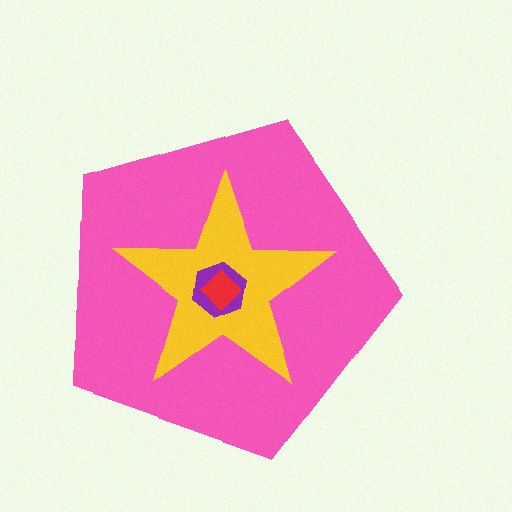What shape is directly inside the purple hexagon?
The red diamond.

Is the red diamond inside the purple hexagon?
Yes.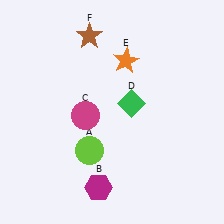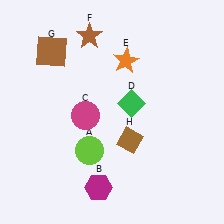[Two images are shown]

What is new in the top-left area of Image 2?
A brown square (G) was added in the top-left area of Image 2.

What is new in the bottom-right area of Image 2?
A brown diamond (H) was added in the bottom-right area of Image 2.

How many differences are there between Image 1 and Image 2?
There are 2 differences between the two images.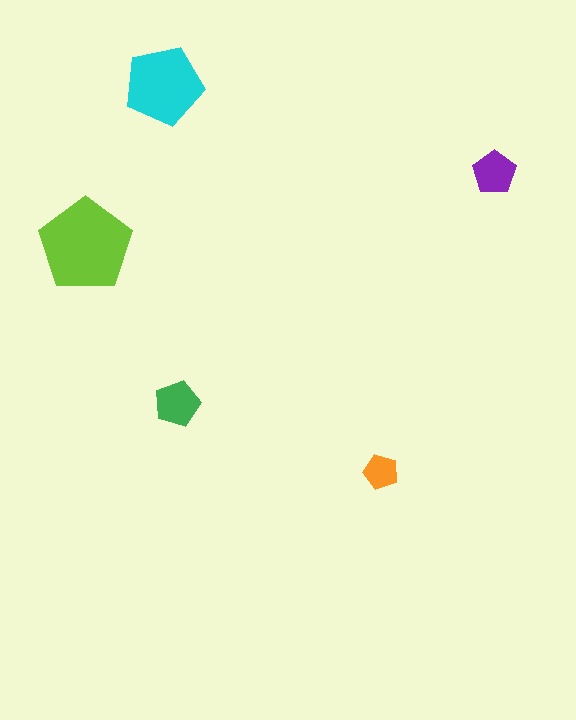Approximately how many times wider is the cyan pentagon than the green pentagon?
About 1.5 times wider.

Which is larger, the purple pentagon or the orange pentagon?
The purple one.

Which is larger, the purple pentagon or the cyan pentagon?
The cyan one.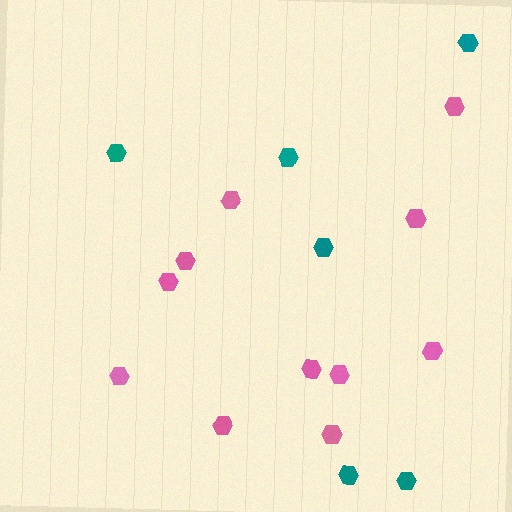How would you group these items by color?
There are 2 groups: one group of teal hexagons (6) and one group of pink hexagons (11).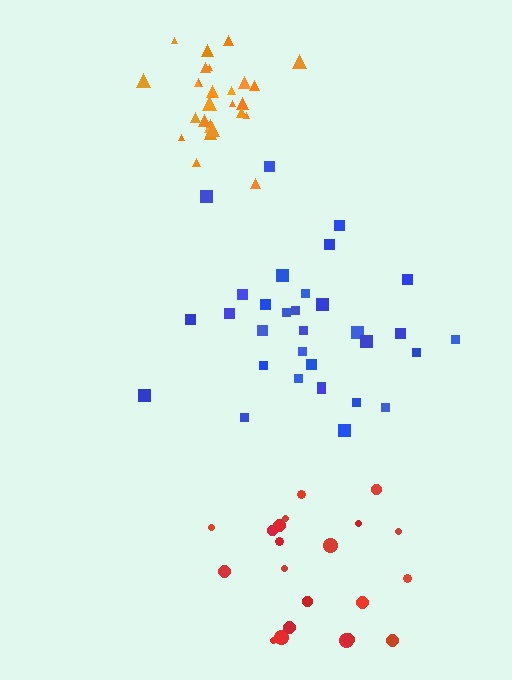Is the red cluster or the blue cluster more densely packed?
Blue.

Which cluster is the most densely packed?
Orange.